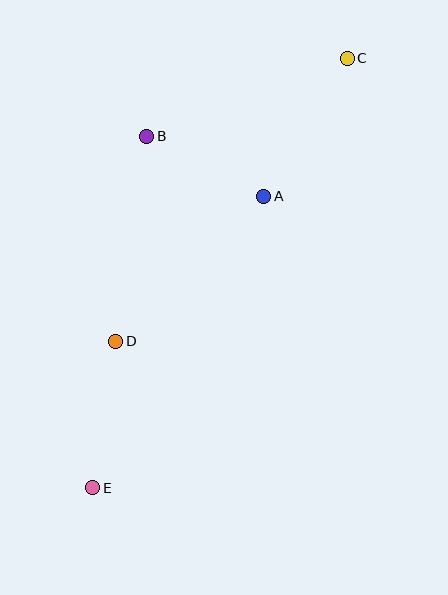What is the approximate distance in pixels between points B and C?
The distance between B and C is approximately 215 pixels.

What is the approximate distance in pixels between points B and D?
The distance between B and D is approximately 207 pixels.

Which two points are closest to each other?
Points A and B are closest to each other.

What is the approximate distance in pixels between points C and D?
The distance between C and D is approximately 365 pixels.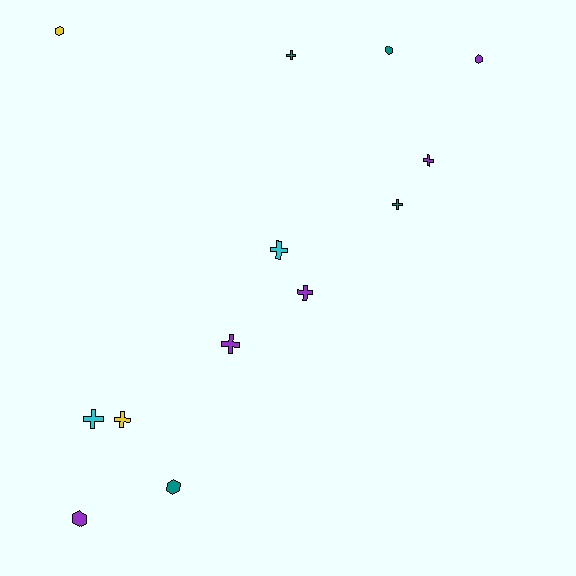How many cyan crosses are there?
There are 2 cyan crosses.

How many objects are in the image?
There are 13 objects.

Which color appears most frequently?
Purple, with 5 objects.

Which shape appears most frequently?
Cross, with 8 objects.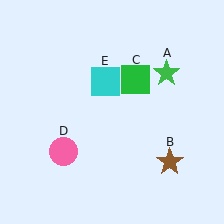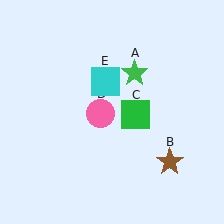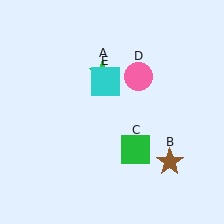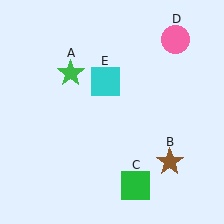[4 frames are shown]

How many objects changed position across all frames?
3 objects changed position: green star (object A), green square (object C), pink circle (object D).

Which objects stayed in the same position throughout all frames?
Brown star (object B) and cyan square (object E) remained stationary.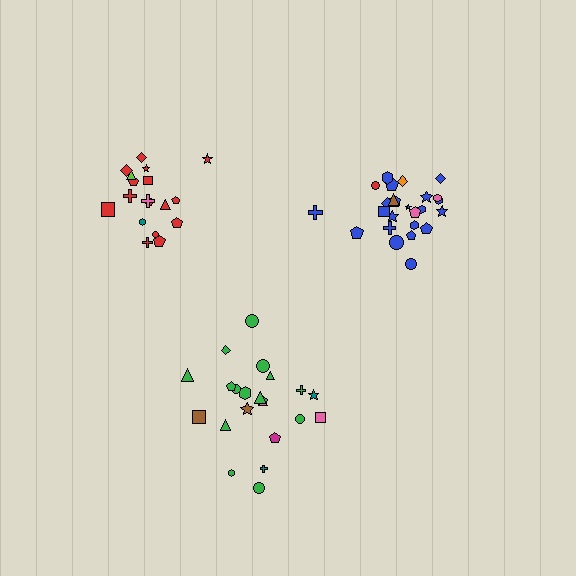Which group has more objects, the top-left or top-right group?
The top-right group.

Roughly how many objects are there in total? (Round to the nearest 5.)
Roughly 65 objects in total.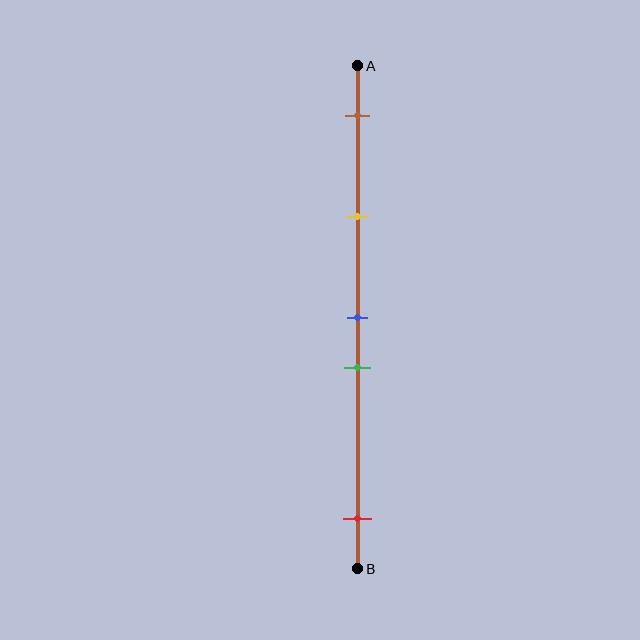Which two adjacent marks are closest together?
The blue and green marks are the closest adjacent pair.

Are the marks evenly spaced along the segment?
No, the marks are not evenly spaced.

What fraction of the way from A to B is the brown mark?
The brown mark is approximately 10% (0.1) of the way from A to B.